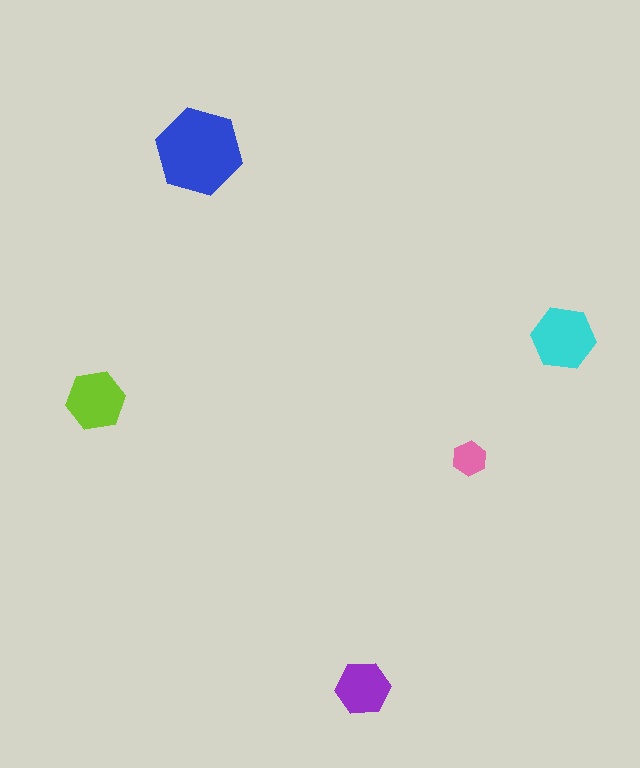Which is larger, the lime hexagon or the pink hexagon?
The lime one.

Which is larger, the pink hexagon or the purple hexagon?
The purple one.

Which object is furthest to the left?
The lime hexagon is leftmost.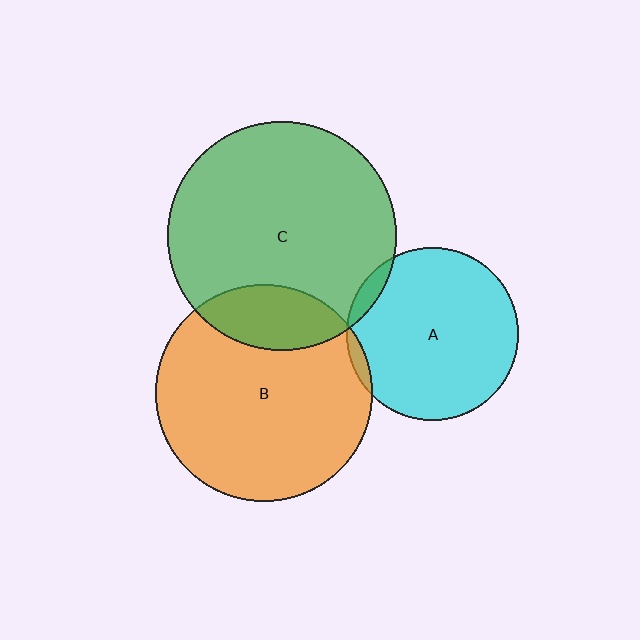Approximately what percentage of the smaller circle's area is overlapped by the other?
Approximately 20%.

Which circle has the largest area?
Circle C (green).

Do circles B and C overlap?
Yes.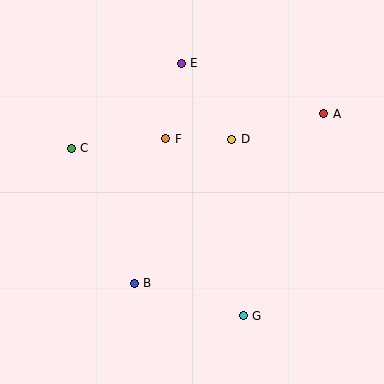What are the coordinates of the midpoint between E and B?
The midpoint between E and B is at (158, 173).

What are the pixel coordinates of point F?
Point F is at (166, 139).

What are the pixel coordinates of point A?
Point A is at (324, 114).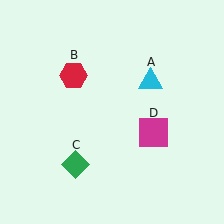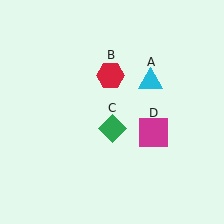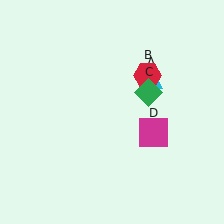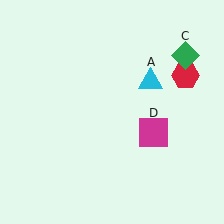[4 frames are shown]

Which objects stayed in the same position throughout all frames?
Cyan triangle (object A) and magenta square (object D) remained stationary.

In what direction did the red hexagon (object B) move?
The red hexagon (object B) moved right.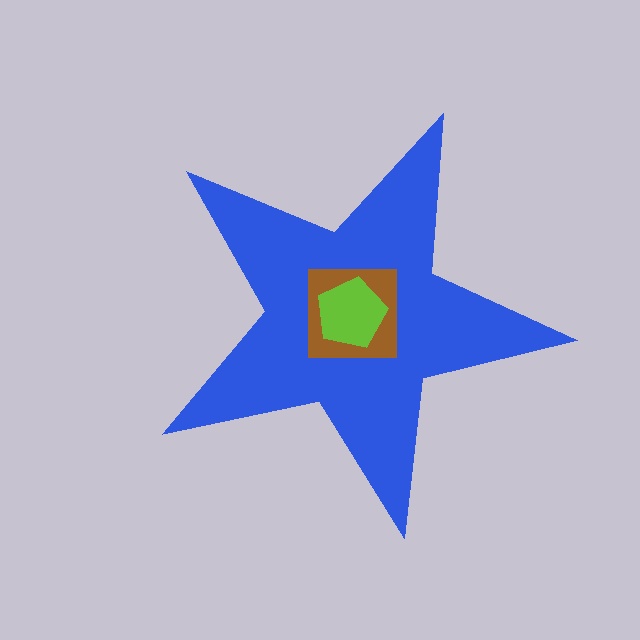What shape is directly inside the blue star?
The brown square.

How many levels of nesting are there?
3.